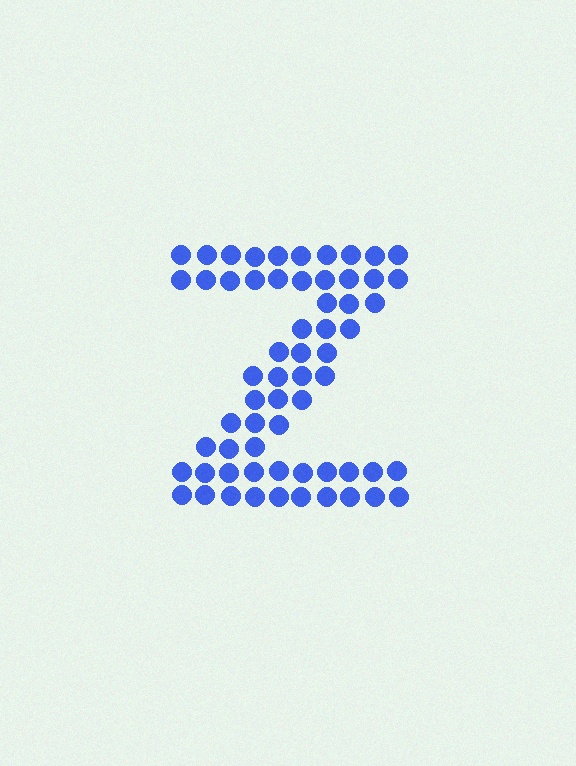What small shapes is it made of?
It is made of small circles.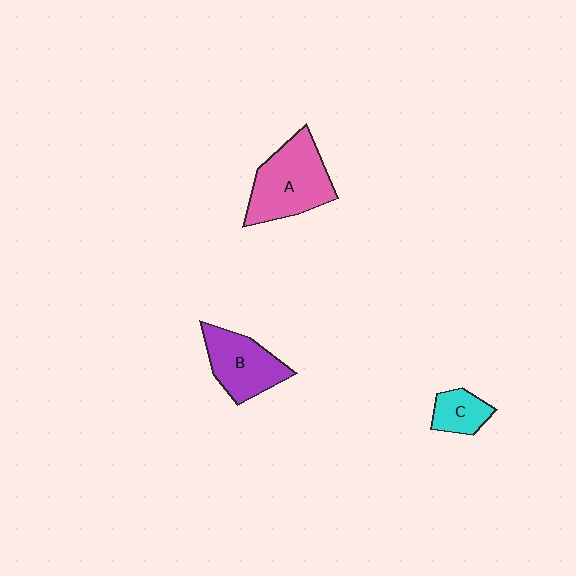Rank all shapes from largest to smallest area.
From largest to smallest: A (pink), B (purple), C (cyan).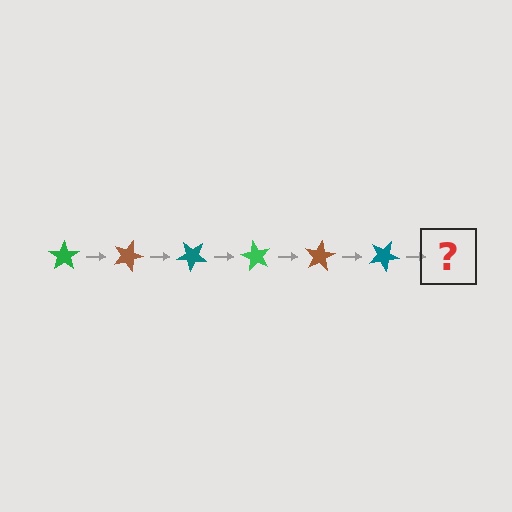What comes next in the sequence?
The next element should be a green star, rotated 120 degrees from the start.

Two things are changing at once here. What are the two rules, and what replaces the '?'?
The two rules are that it rotates 20 degrees each step and the color cycles through green, brown, and teal. The '?' should be a green star, rotated 120 degrees from the start.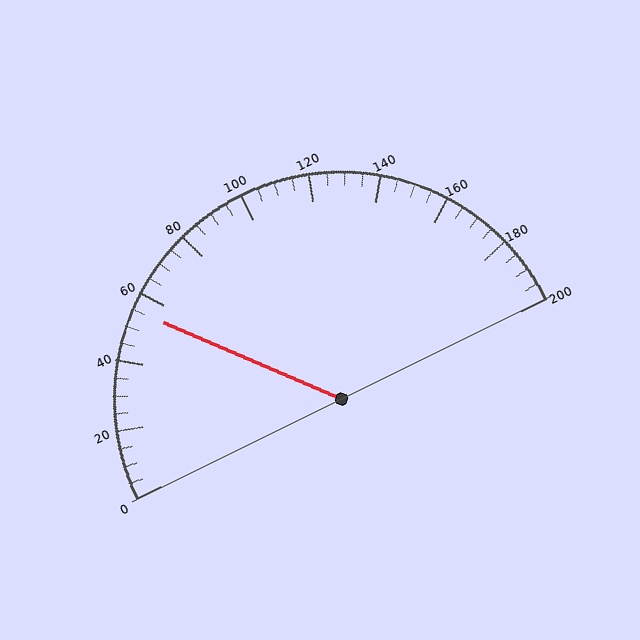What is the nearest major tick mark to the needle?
The nearest major tick mark is 60.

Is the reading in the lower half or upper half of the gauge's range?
The reading is in the lower half of the range (0 to 200).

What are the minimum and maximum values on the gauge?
The gauge ranges from 0 to 200.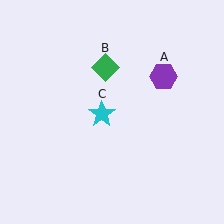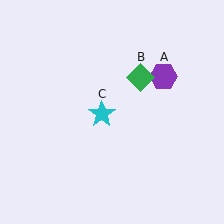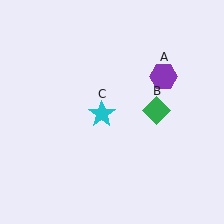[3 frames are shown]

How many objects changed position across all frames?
1 object changed position: green diamond (object B).